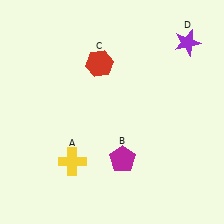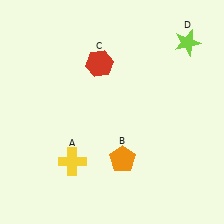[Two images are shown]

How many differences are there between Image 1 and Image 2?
There are 2 differences between the two images.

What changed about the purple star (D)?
In Image 1, D is purple. In Image 2, it changed to lime.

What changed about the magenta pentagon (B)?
In Image 1, B is magenta. In Image 2, it changed to orange.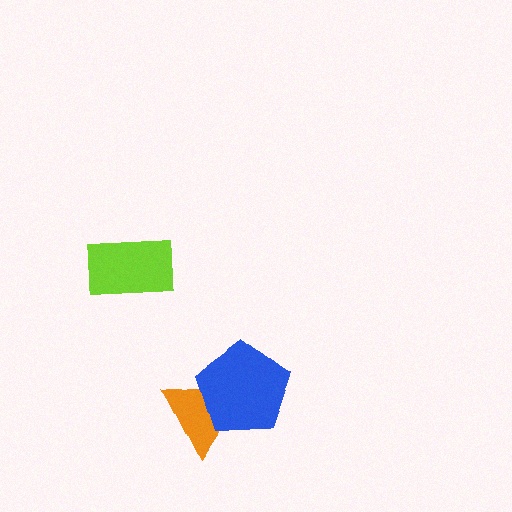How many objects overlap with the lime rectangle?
0 objects overlap with the lime rectangle.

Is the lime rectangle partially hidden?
No, no other shape covers it.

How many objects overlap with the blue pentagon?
1 object overlaps with the blue pentagon.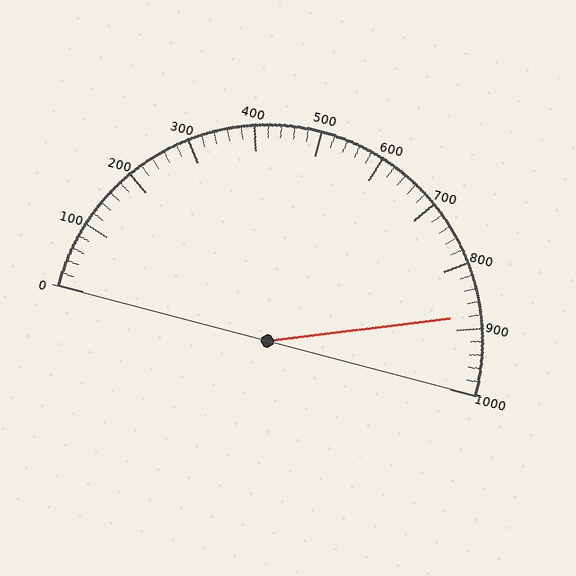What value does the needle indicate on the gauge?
The needle indicates approximately 880.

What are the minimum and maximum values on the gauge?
The gauge ranges from 0 to 1000.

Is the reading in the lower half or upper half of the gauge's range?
The reading is in the upper half of the range (0 to 1000).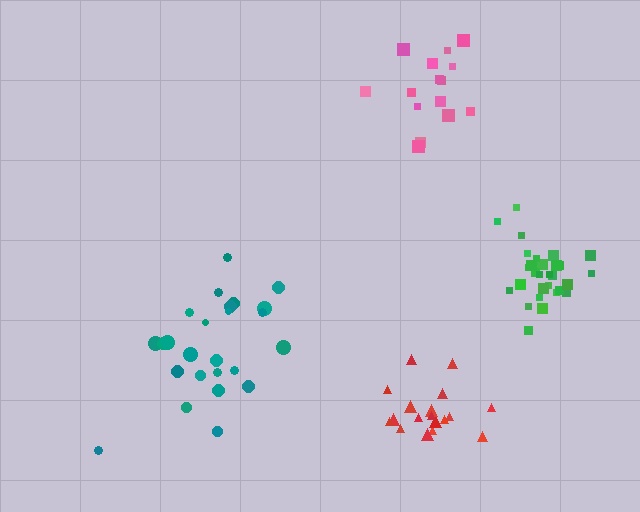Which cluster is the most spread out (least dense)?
Pink.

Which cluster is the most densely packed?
Green.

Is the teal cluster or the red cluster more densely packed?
Red.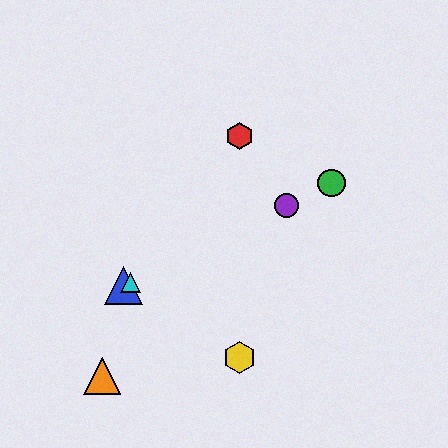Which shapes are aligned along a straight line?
The blue triangle, the green circle, the purple circle, the cyan triangle are aligned along a straight line.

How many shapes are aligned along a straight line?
4 shapes (the blue triangle, the green circle, the purple circle, the cyan triangle) are aligned along a straight line.